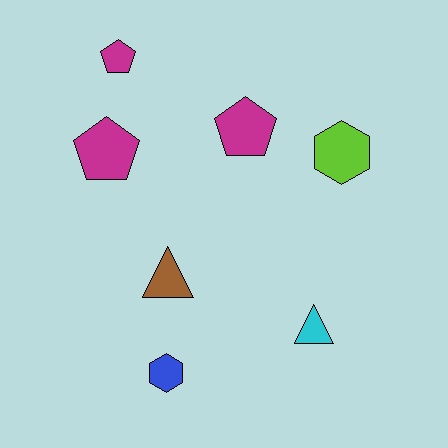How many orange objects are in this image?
There are no orange objects.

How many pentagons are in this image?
There are 3 pentagons.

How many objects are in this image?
There are 7 objects.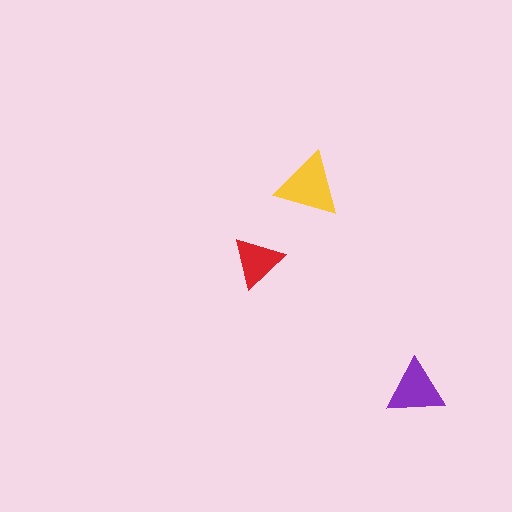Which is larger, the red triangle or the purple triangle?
The purple one.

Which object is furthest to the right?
The purple triangle is rightmost.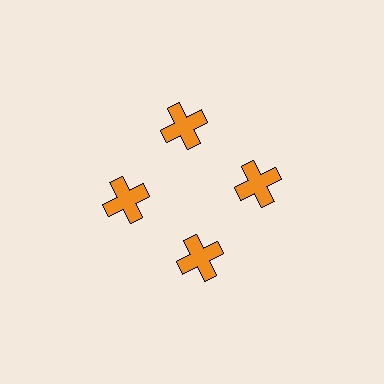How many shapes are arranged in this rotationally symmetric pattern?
There are 4 shapes, arranged in 4 groups of 1.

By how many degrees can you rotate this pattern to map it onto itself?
The pattern maps onto itself every 90 degrees of rotation.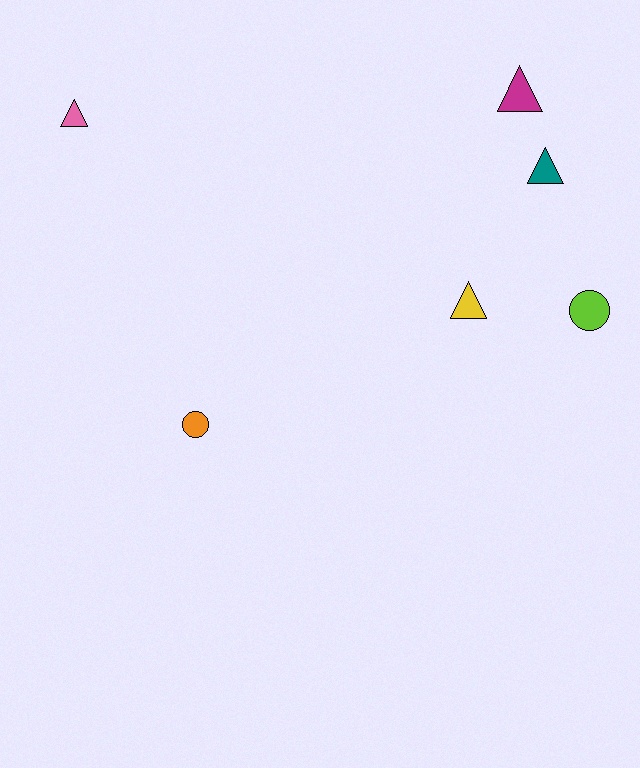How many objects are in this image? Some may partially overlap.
There are 6 objects.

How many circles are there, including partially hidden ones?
There are 2 circles.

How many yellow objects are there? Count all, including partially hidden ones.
There is 1 yellow object.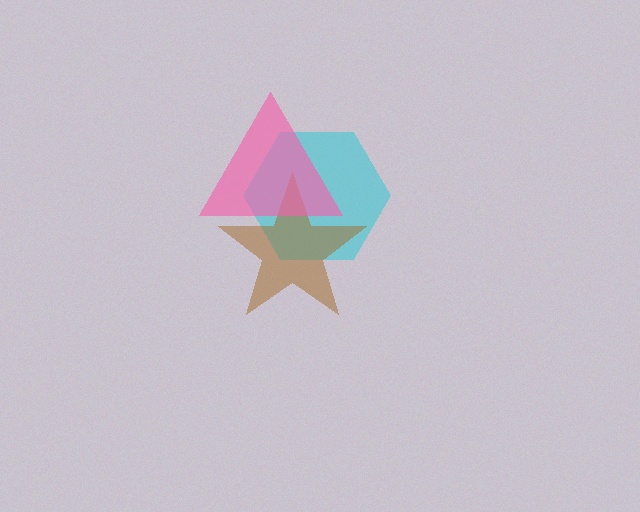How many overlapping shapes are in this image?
There are 3 overlapping shapes in the image.